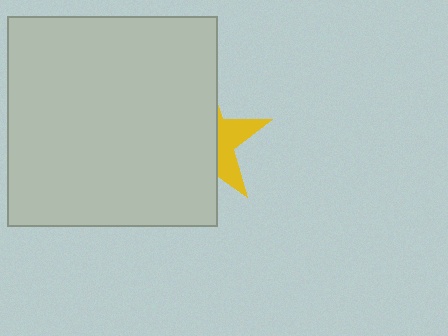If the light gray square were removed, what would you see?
You would see the complete yellow star.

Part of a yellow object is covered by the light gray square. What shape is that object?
It is a star.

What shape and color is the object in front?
The object in front is a light gray square.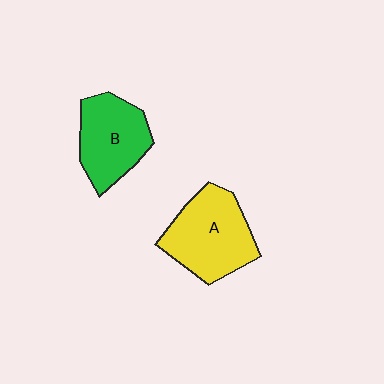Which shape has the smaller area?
Shape B (green).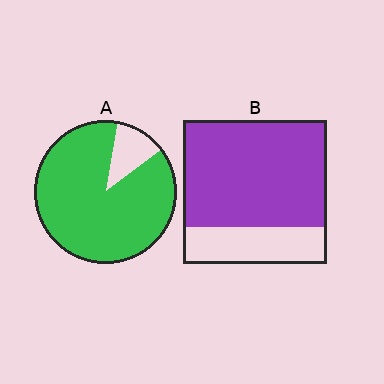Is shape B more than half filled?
Yes.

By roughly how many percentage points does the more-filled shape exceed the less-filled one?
By roughly 15 percentage points (A over B).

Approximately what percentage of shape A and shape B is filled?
A is approximately 90% and B is approximately 75%.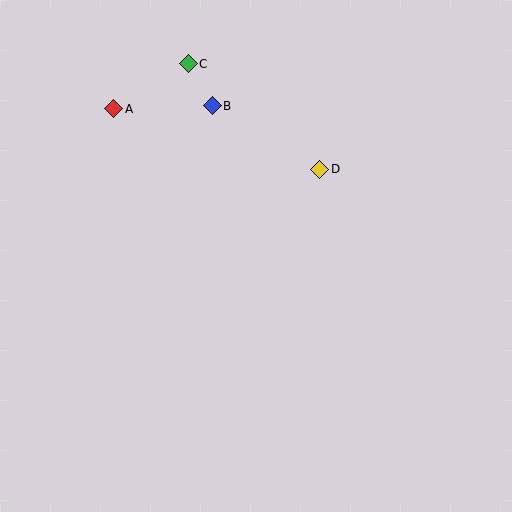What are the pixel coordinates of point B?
Point B is at (212, 106).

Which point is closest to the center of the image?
Point D at (320, 169) is closest to the center.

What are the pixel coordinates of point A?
Point A is at (114, 109).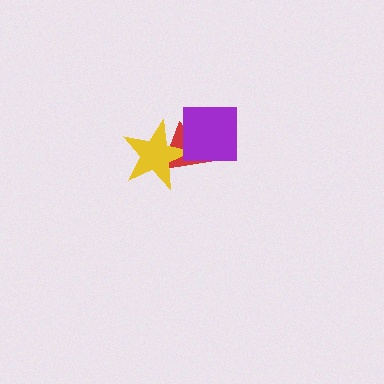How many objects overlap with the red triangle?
2 objects overlap with the red triangle.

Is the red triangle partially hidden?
Yes, it is partially covered by another shape.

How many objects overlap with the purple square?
1 object overlaps with the purple square.